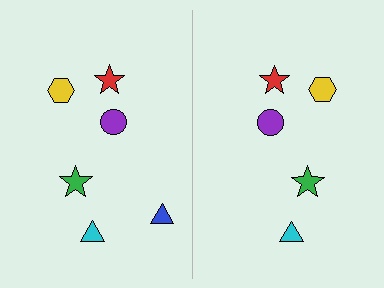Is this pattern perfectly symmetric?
No, the pattern is not perfectly symmetric. A blue triangle is missing from the right side.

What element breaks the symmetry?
A blue triangle is missing from the right side.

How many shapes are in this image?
There are 11 shapes in this image.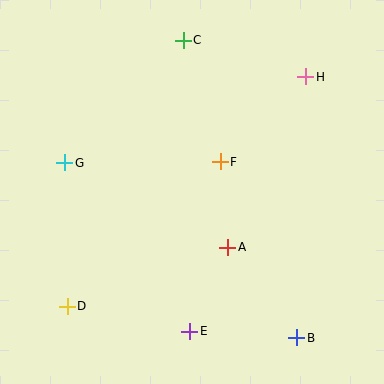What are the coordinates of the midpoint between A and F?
The midpoint between A and F is at (224, 204).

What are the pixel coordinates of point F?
Point F is at (220, 162).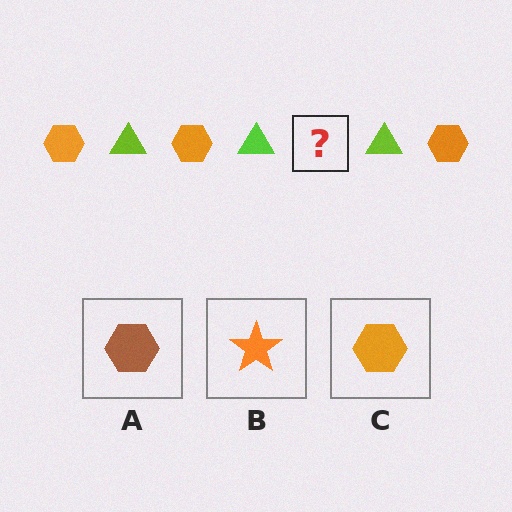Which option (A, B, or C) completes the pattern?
C.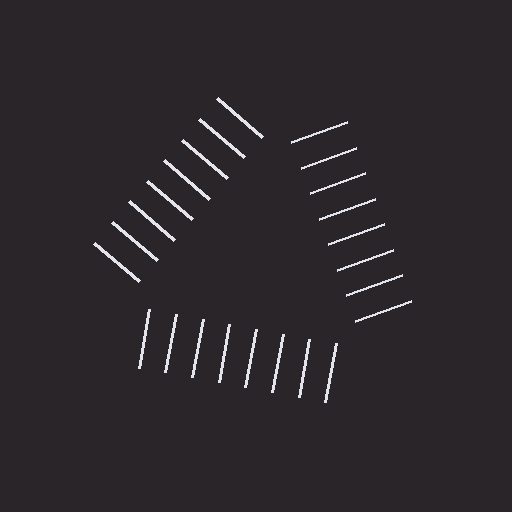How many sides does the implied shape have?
3 sides — the line-ends trace a triangle.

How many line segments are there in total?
24 — 8 along each of the 3 edges.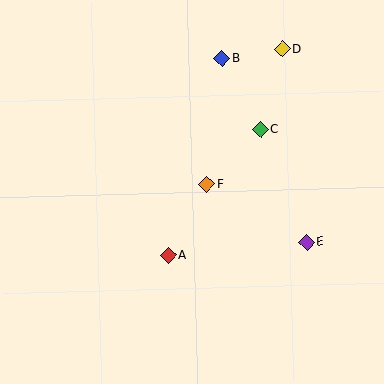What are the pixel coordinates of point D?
Point D is at (282, 49).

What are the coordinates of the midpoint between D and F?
The midpoint between D and F is at (245, 117).